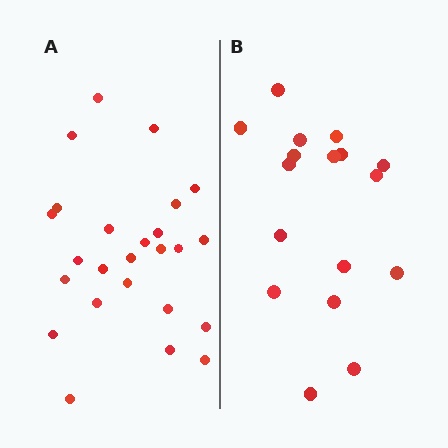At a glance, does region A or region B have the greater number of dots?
Region A (the left region) has more dots.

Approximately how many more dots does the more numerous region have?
Region A has roughly 8 or so more dots than region B.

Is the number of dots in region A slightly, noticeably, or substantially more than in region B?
Region A has substantially more. The ratio is roughly 1.5 to 1.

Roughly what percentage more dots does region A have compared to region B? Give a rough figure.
About 45% more.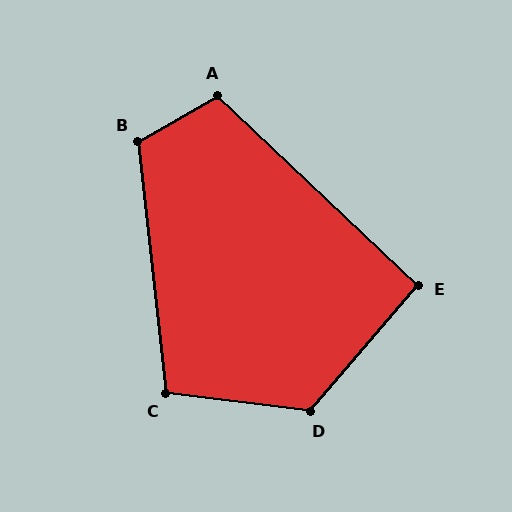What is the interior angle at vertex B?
Approximately 114 degrees (obtuse).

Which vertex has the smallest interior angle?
E, at approximately 93 degrees.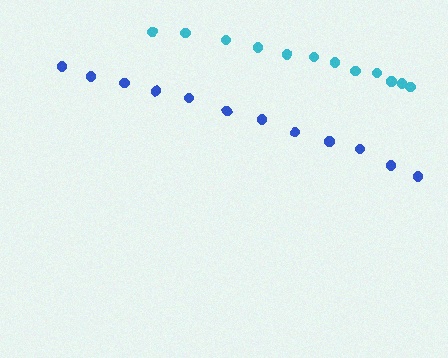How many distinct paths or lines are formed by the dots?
There are 2 distinct paths.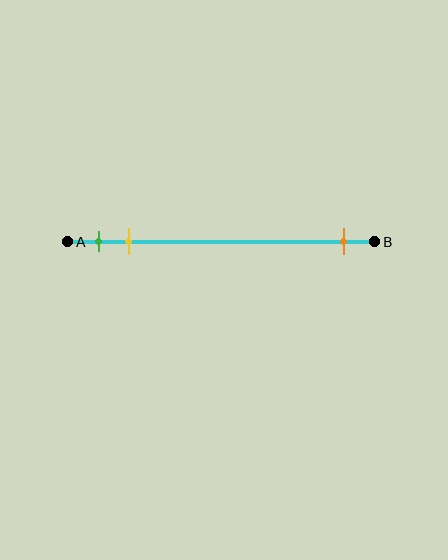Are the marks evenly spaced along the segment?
No, the marks are not evenly spaced.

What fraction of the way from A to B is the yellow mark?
The yellow mark is approximately 20% (0.2) of the way from A to B.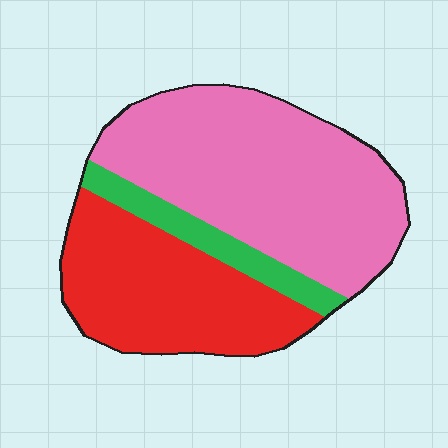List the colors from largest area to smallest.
From largest to smallest: pink, red, green.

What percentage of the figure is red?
Red takes up about one third (1/3) of the figure.